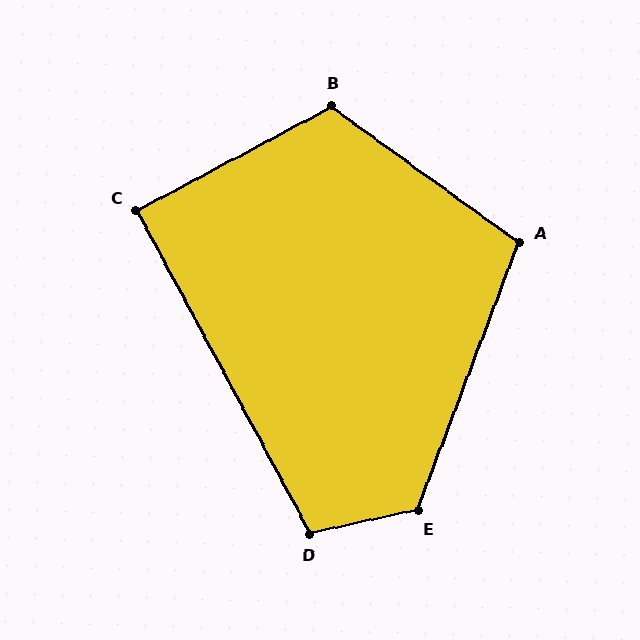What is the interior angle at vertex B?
Approximately 116 degrees (obtuse).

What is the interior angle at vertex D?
Approximately 106 degrees (obtuse).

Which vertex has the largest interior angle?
E, at approximately 123 degrees.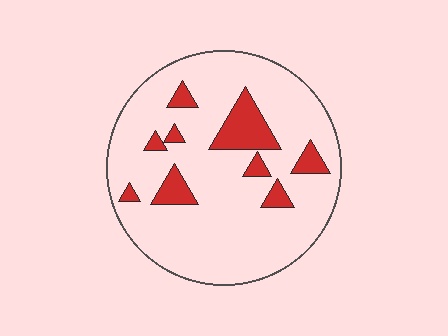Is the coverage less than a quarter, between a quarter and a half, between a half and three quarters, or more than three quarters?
Less than a quarter.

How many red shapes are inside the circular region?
9.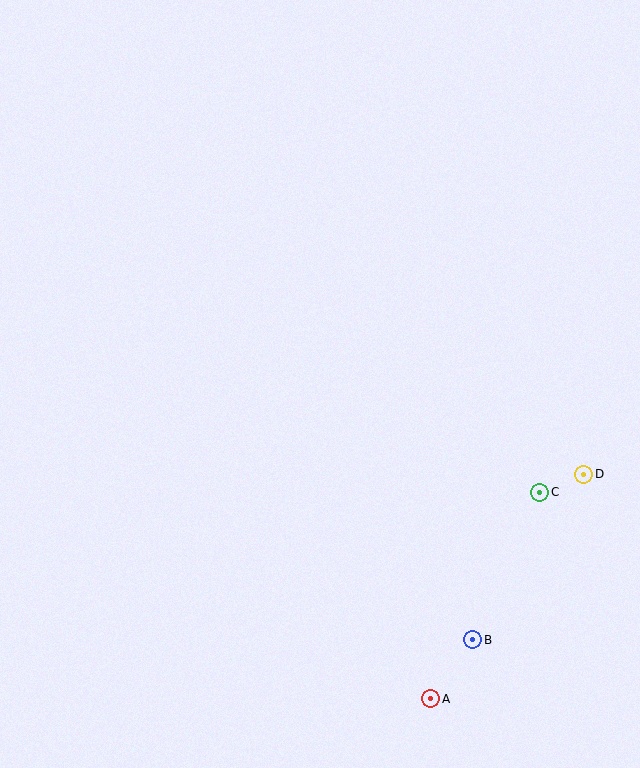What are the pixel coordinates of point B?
Point B is at (473, 640).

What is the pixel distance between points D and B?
The distance between D and B is 199 pixels.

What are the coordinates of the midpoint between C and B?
The midpoint between C and B is at (506, 566).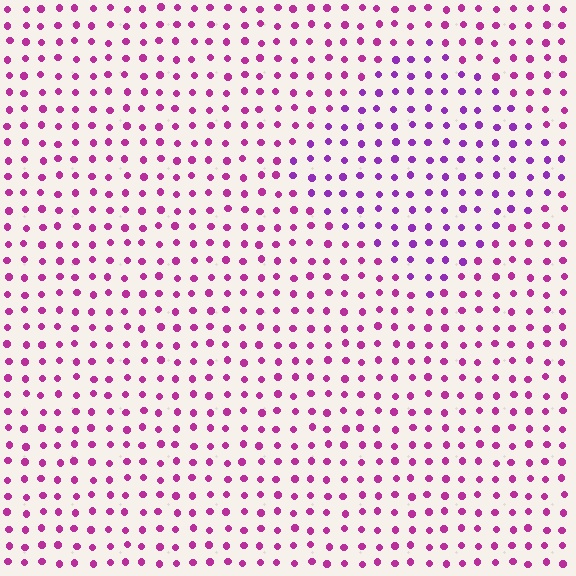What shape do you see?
I see a diamond.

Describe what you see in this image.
The image is filled with small magenta elements in a uniform arrangement. A diamond-shaped region is visible where the elements are tinted to a slightly different hue, forming a subtle color boundary.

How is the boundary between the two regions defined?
The boundary is defined purely by a slight shift in hue (about 30 degrees). Spacing, size, and orientation are identical on both sides.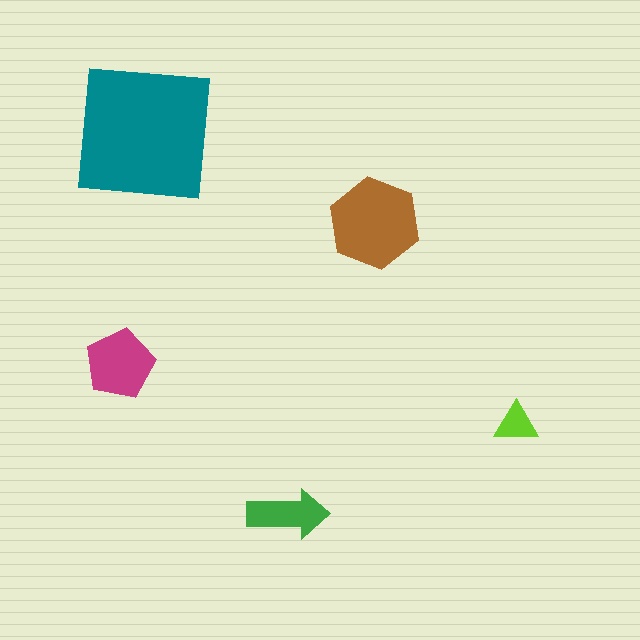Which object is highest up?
The teal square is topmost.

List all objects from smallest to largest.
The lime triangle, the green arrow, the magenta pentagon, the brown hexagon, the teal square.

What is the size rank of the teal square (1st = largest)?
1st.